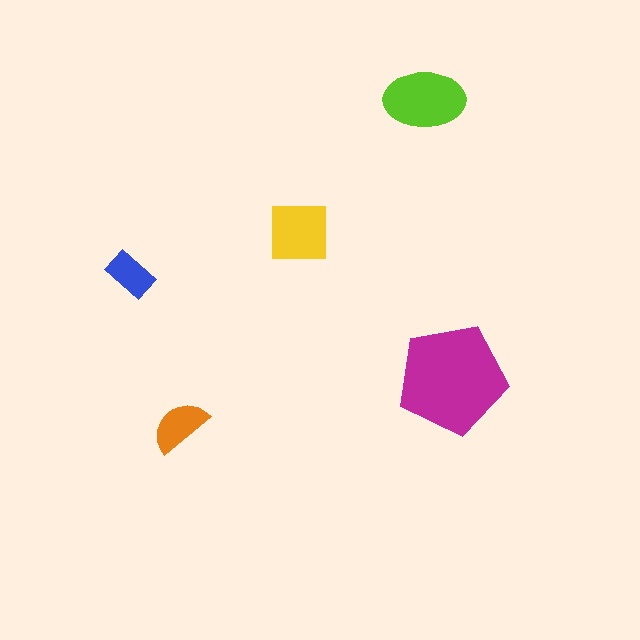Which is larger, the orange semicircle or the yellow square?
The yellow square.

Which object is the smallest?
The blue rectangle.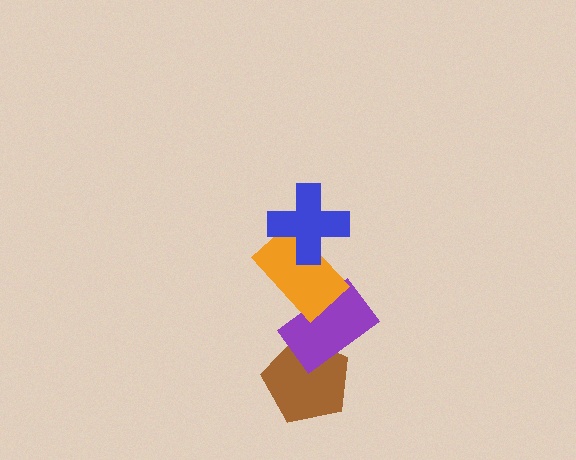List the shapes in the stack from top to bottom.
From top to bottom: the blue cross, the orange rectangle, the purple rectangle, the brown pentagon.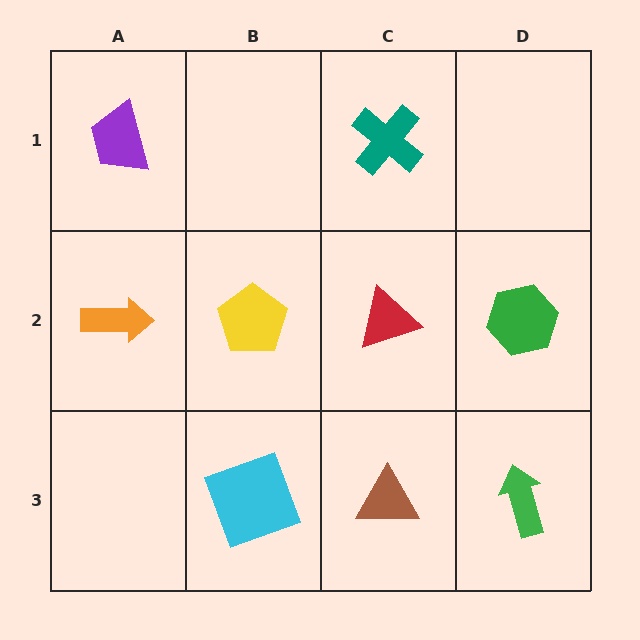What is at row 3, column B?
A cyan square.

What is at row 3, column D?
A green arrow.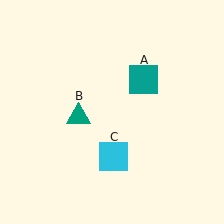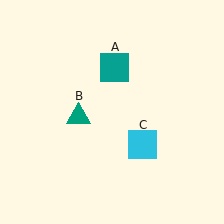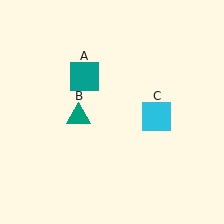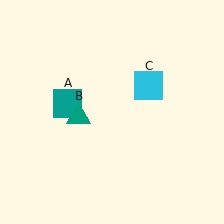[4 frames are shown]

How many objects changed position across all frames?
2 objects changed position: teal square (object A), cyan square (object C).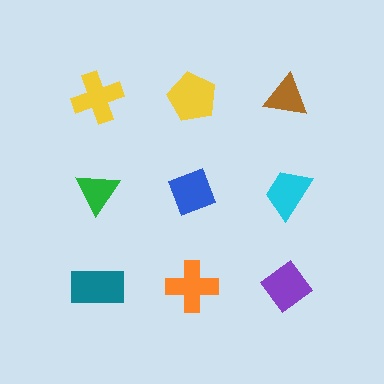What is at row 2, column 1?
A green triangle.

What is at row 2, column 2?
A blue diamond.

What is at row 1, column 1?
A yellow cross.